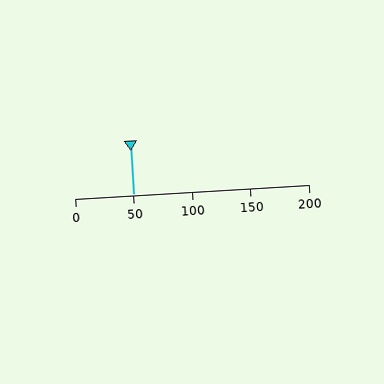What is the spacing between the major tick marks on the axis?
The major ticks are spaced 50 apart.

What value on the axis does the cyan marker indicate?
The marker indicates approximately 50.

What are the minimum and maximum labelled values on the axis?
The axis runs from 0 to 200.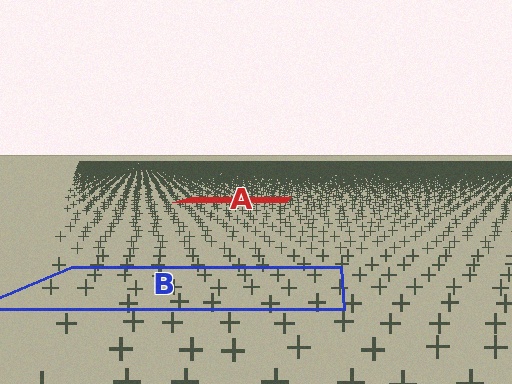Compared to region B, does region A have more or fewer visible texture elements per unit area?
Region A has more texture elements per unit area — they are packed more densely because it is farther away.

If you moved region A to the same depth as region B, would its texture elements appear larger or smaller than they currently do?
They would appear larger. At a closer depth, the same texture elements are projected at a bigger on-screen size.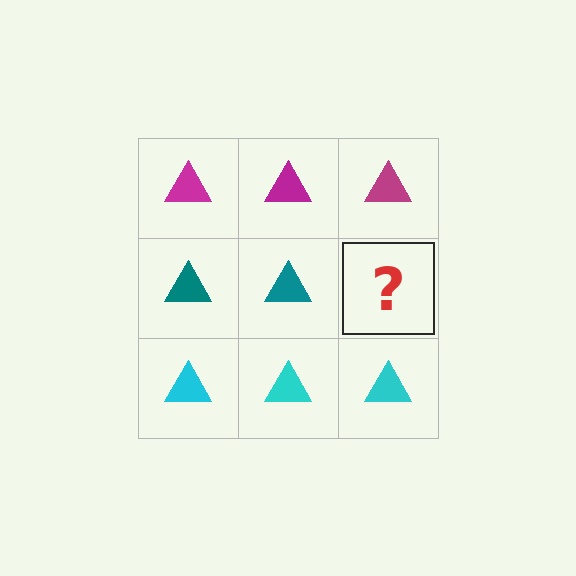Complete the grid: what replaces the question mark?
The question mark should be replaced with a teal triangle.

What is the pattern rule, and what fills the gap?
The rule is that each row has a consistent color. The gap should be filled with a teal triangle.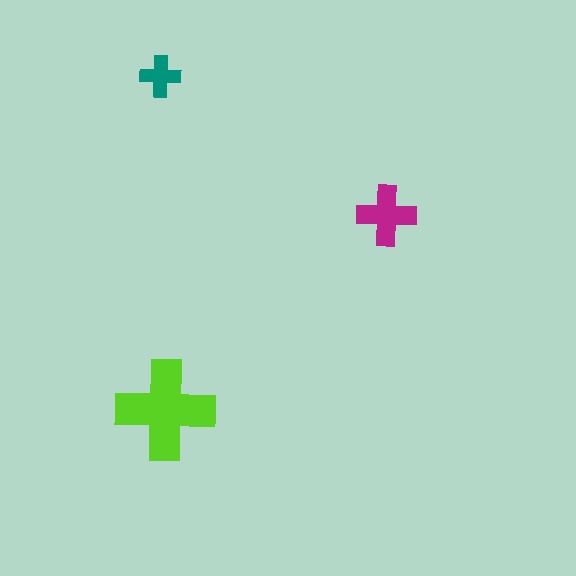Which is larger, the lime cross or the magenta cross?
The lime one.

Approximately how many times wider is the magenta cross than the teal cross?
About 1.5 times wider.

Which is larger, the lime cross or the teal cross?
The lime one.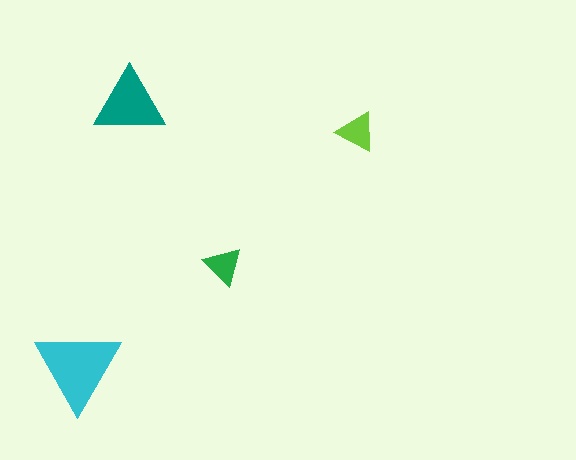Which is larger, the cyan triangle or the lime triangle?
The cyan one.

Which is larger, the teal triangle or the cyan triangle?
The cyan one.